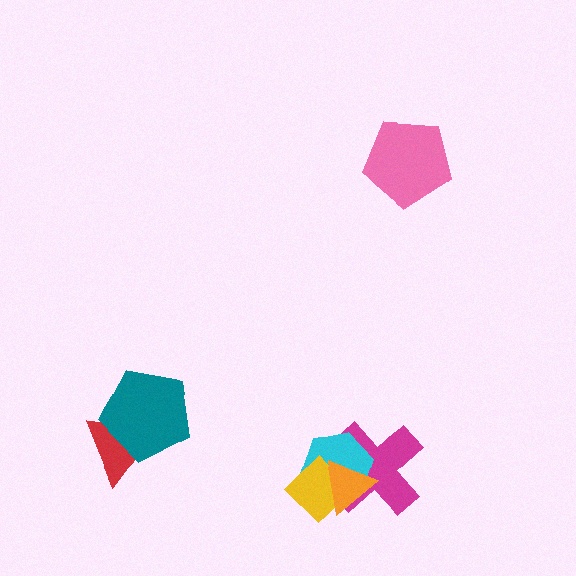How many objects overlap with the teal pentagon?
1 object overlaps with the teal pentagon.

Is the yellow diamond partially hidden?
Yes, it is partially covered by another shape.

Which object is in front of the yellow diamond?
The orange triangle is in front of the yellow diamond.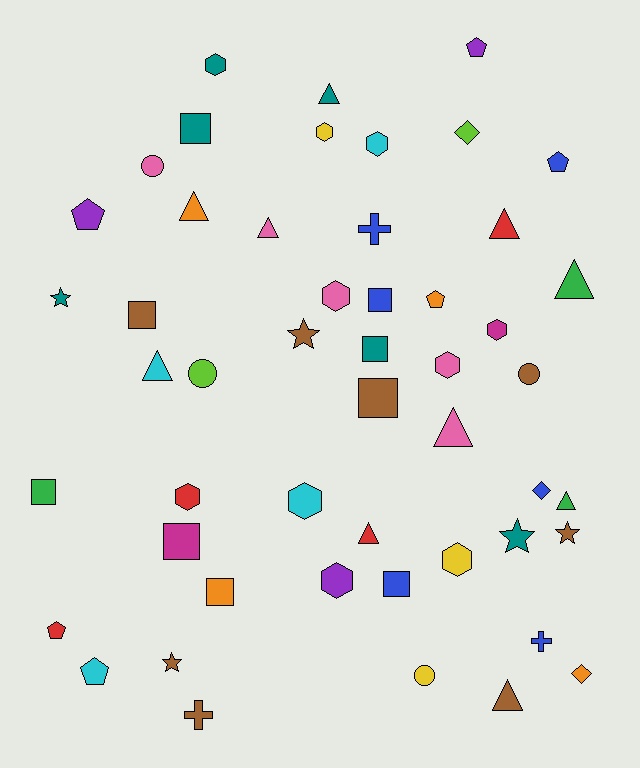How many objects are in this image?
There are 50 objects.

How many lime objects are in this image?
There are 2 lime objects.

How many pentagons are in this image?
There are 6 pentagons.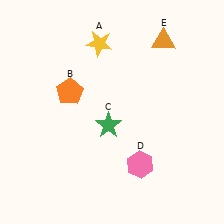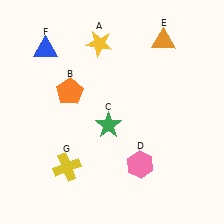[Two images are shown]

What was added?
A blue triangle (F), a yellow cross (G) were added in Image 2.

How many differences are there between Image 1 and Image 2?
There are 2 differences between the two images.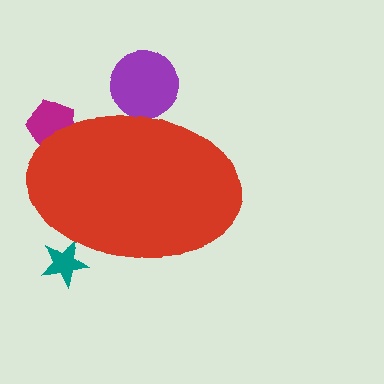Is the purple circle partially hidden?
Yes, the purple circle is partially hidden behind the red ellipse.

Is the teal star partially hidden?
Yes, the teal star is partially hidden behind the red ellipse.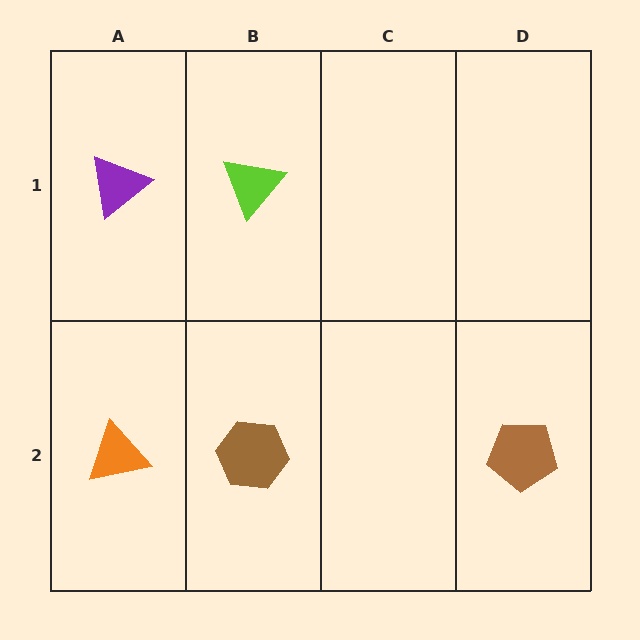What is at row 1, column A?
A purple triangle.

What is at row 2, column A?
An orange triangle.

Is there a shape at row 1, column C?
No, that cell is empty.